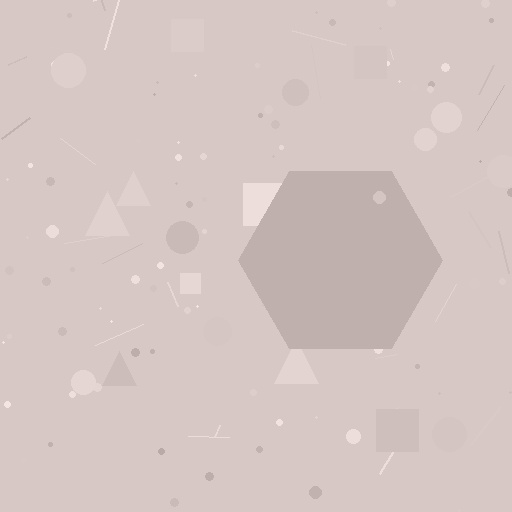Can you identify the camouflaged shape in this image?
The camouflaged shape is a hexagon.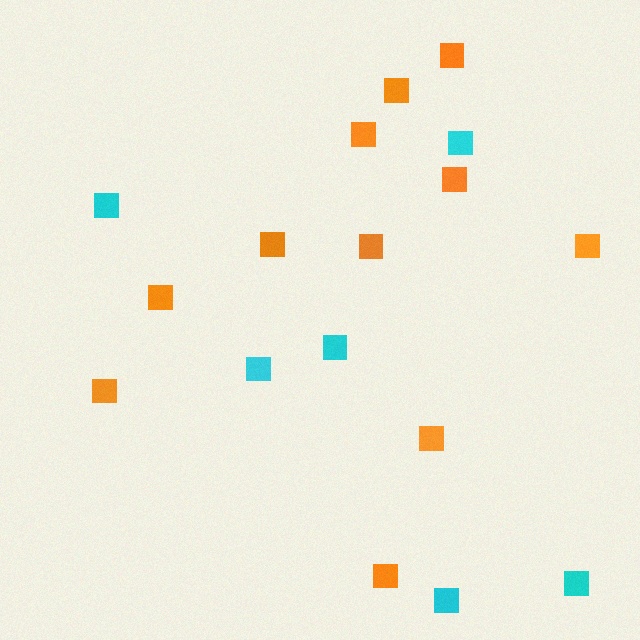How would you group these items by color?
There are 2 groups: one group of orange squares (11) and one group of cyan squares (6).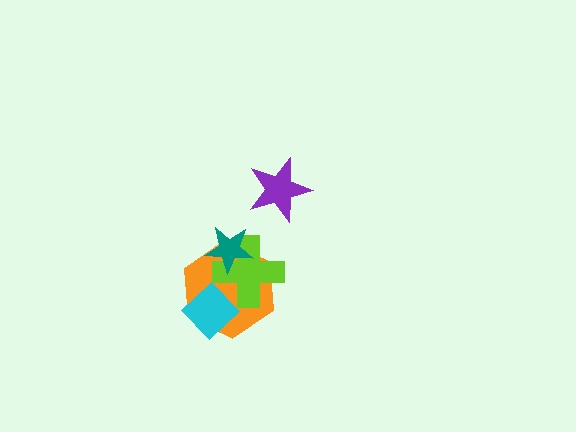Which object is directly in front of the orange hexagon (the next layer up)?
The lime cross is directly in front of the orange hexagon.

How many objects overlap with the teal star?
2 objects overlap with the teal star.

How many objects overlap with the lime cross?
3 objects overlap with the lime cross.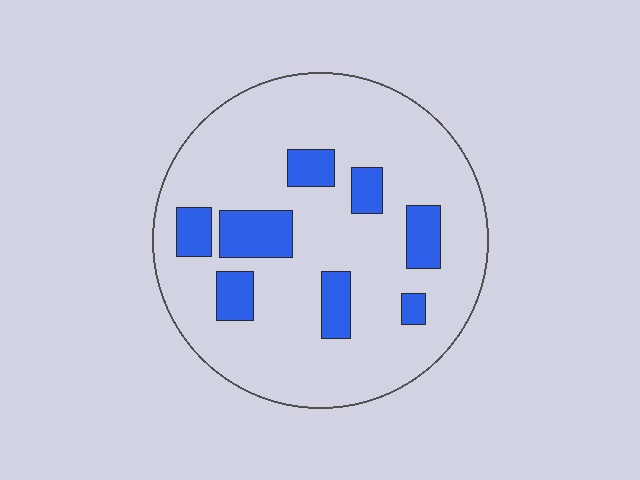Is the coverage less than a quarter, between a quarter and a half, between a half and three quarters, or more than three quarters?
Less than a quarter.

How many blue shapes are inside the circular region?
8.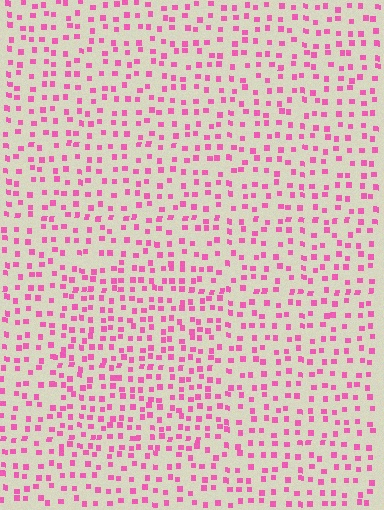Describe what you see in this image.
The image contains small pink elements arranged at two different densities. A rectangle-shaped region is visible where the elements are more densely packed than the surrounding area.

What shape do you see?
I see a rectangle.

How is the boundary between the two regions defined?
The boundary is defined by a change in element density (approximately 1.4x ratio). All elements are the same color, size, and shape.